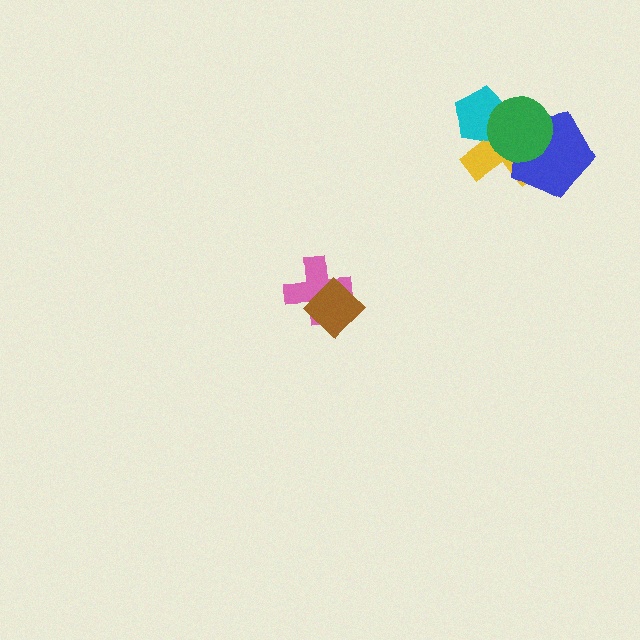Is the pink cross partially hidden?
Yes, it is partially covered by another shape.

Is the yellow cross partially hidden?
Yes, it is partially covered by another shape.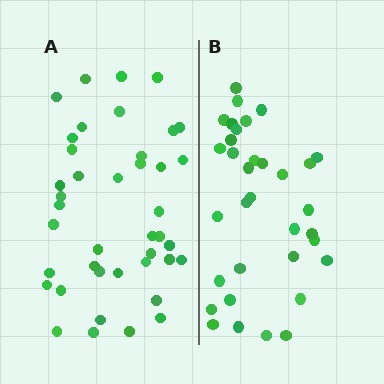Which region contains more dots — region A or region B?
Region A (the left region) has more dots.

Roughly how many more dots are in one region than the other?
Region A has roughly 8 or so more dots than region B.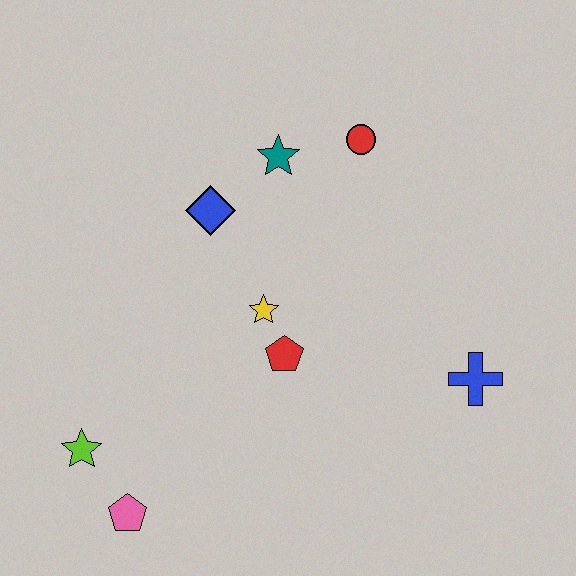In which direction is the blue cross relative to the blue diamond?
The blue cross is to the right of the blue diamond.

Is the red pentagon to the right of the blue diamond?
Yes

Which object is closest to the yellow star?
The red pentagon is closest to the yellow star.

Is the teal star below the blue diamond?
No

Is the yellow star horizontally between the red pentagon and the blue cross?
No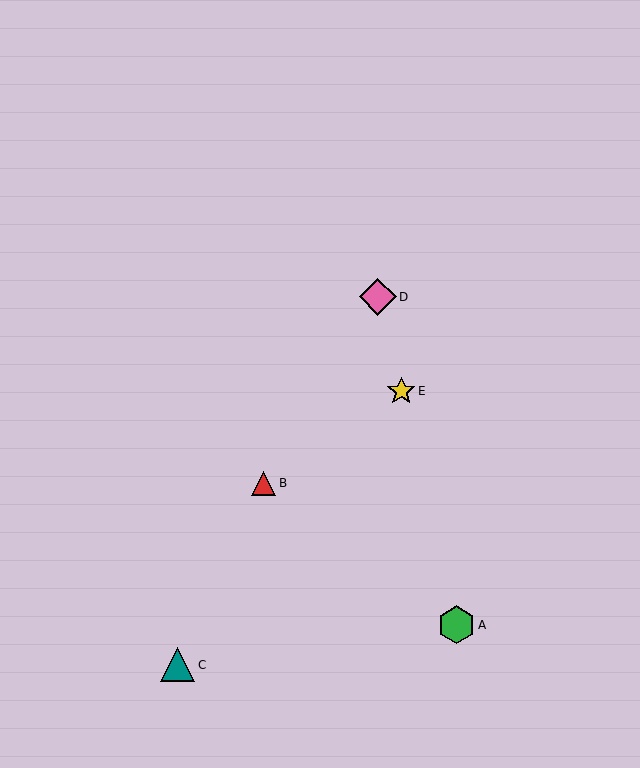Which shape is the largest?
The green hexagon (labeled A) is the largest.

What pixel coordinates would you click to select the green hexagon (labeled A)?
Click at (457, 625) to select the green hexagon A.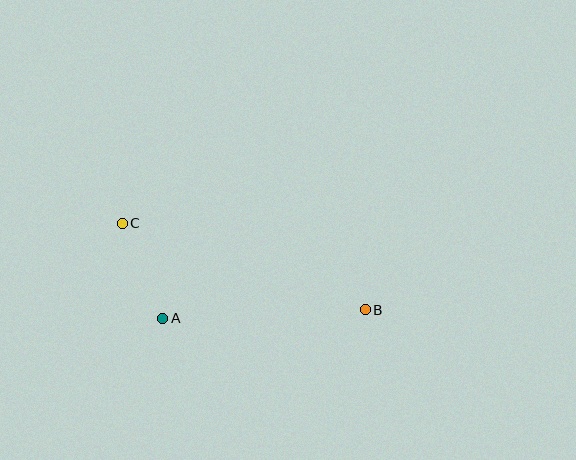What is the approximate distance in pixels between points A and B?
The distance between A and B is approximately 203 pixels.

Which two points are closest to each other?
Points A and C are closest to each other.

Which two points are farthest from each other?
Points B and C are farthest from each other.